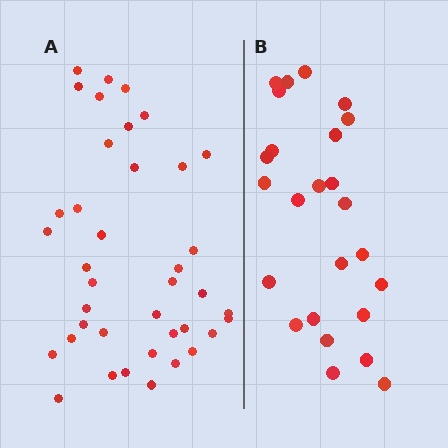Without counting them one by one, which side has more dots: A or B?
Region A (the left region) has more dots.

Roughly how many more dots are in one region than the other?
Region A has approximately 15 more dots than region B.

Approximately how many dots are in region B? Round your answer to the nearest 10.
About 20 dots. (The exact count is 25, which rounds to 20.)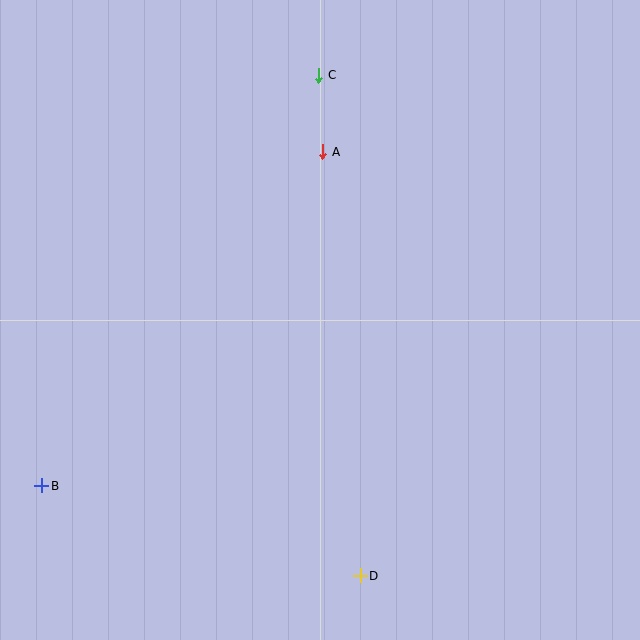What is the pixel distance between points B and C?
The distance between B and C is 495 pixels.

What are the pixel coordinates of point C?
Point C is at (319, 75).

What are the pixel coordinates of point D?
Point D is at (360, 576).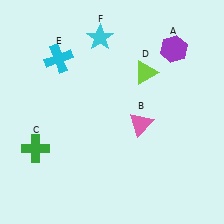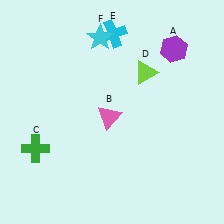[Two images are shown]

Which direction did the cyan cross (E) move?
The cyan cross (E) moved right.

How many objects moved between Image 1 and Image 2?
2 objects moved between the two images.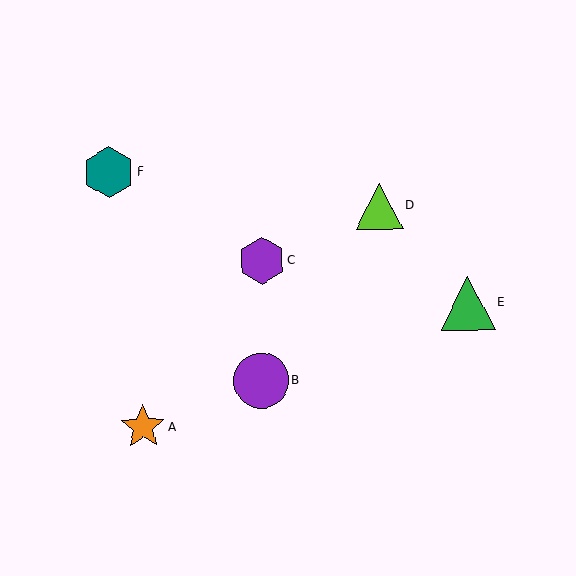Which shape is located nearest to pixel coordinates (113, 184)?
The teal hexagon (labeled F) at (109, 172) is nearest to that location.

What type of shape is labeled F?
Shape F is a teal hexagon.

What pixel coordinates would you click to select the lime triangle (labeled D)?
Click at (379, 206) to select the lime triangle D.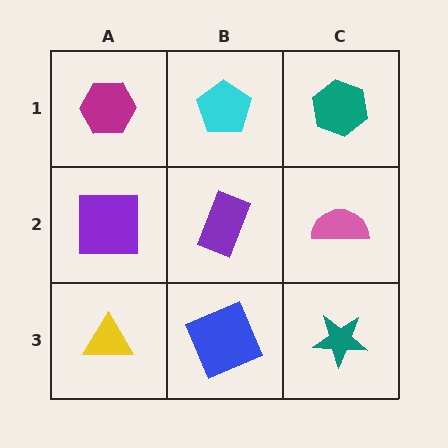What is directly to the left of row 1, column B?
A magenta hexagon.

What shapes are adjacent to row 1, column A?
A purple square (row 2, column A), a cyan pentagon (row 1, column B).